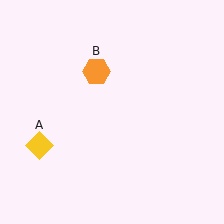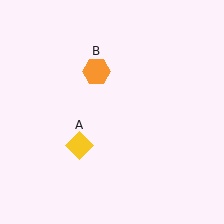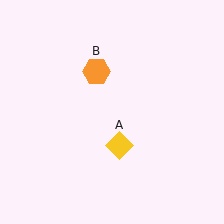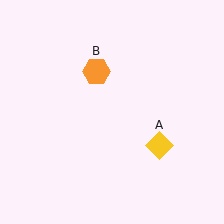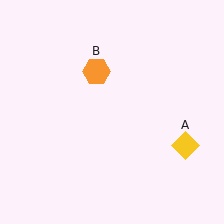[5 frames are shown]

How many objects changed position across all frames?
1 object changed position: yellow diamond (object A).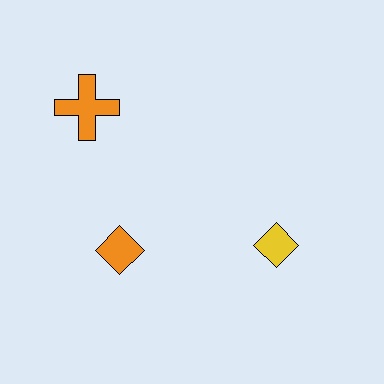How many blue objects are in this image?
There are no blue objects.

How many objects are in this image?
There are 3 objects.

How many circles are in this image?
There are no circles.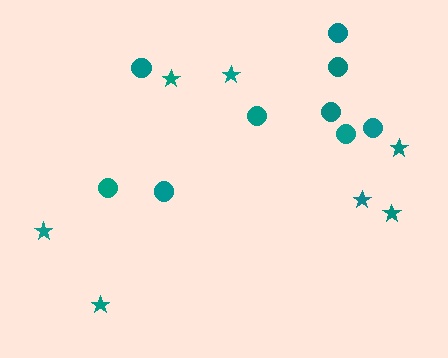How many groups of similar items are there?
There are 2 groups: one group of circles (9) and one group of stars (7).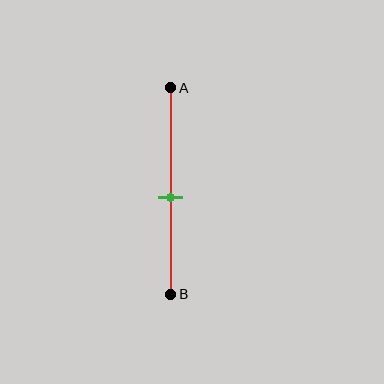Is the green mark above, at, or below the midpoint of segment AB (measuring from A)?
The green mark is below the midpoint of segment AB.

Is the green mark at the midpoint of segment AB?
No, the mark is at about 55% from A, not at the 50% midpoint.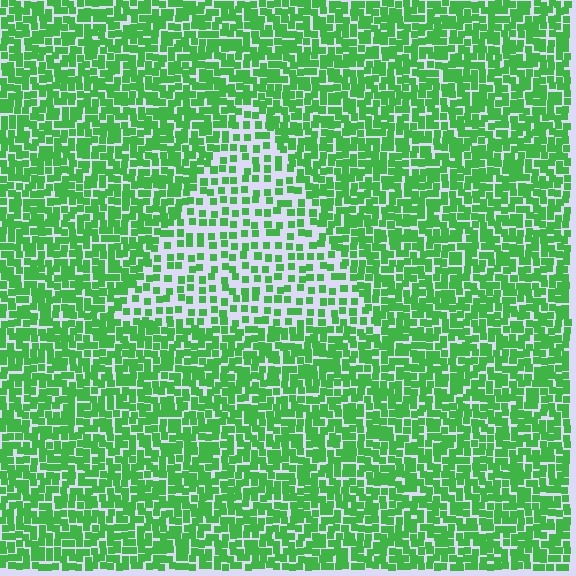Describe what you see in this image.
The image contains small green elements arranged at two different densities. A triangle-shaped region is visible where the elements are less densely packed than the surrounding area.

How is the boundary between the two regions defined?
The boundary is defined by a change in element density (approximately 2.1x ratio). All elements are the same color, size, and shape.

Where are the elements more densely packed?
The elements are more densely packed outside the triangle boundary.